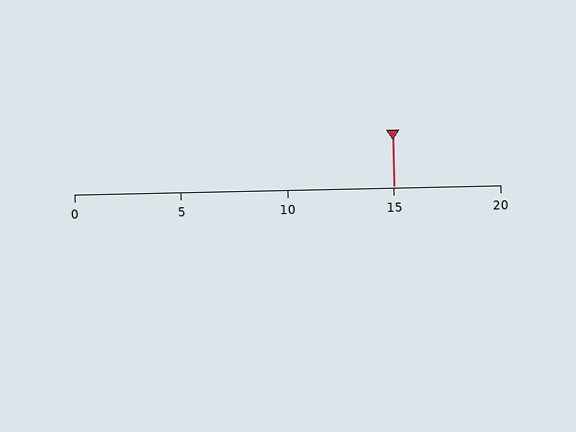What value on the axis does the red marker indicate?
The marker indicates approximately 15.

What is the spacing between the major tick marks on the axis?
The major ticks are spaced 5 apart.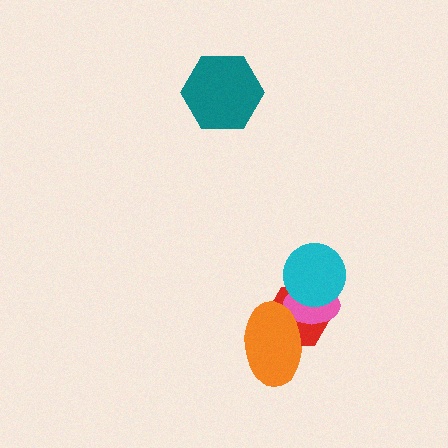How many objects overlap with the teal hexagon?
0 objects overlap with the teal hexagon.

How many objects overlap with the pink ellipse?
3 objects overlap with the pink ellipse.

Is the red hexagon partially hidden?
Yes, it is partially covered by another shape.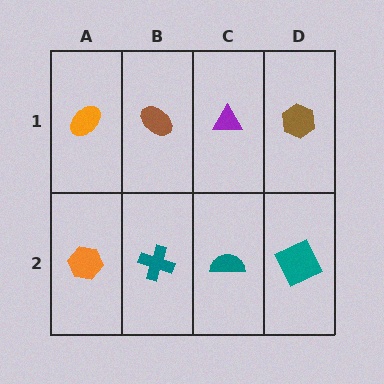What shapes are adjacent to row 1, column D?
A teal square (row 2, column D), a purple triangle (row 1, column C).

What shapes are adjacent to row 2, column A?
An orange ellipse (row 1, column A), a teal cross (row 2, column B).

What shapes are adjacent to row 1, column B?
A teal cross (row 2, column B), an orange ellipse (row 1, column A), a purple triangle (row 1, column C).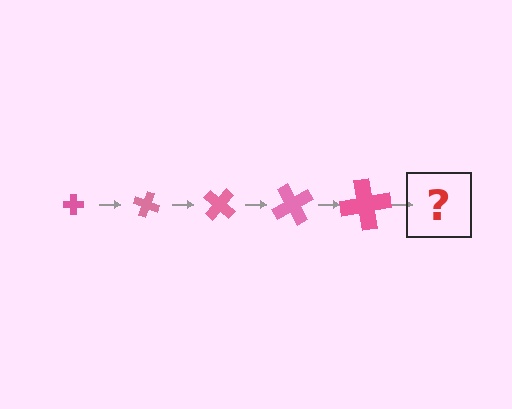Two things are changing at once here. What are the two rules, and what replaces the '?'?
The two rules are that the cross grows larger each step and it rotates 20 degrees each step. The '?' should be a cross, larger than the previous one and rotated 100 degrees from the start.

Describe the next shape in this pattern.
It should be a cross, larger than the previous one and rotated 100 degrees from the start.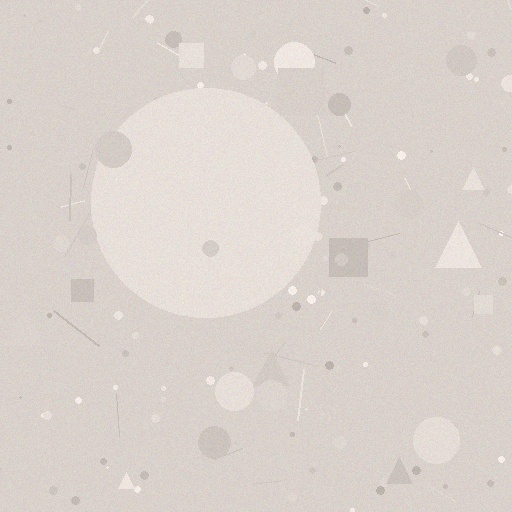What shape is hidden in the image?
A circle is hidden in the image.